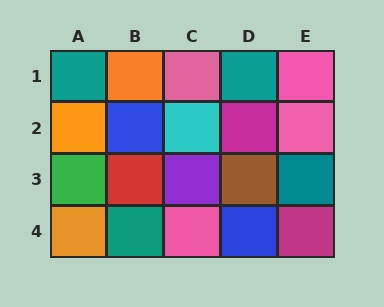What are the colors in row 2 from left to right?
Orange, blue, cyan, magenta, pink.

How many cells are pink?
4 cells are pink.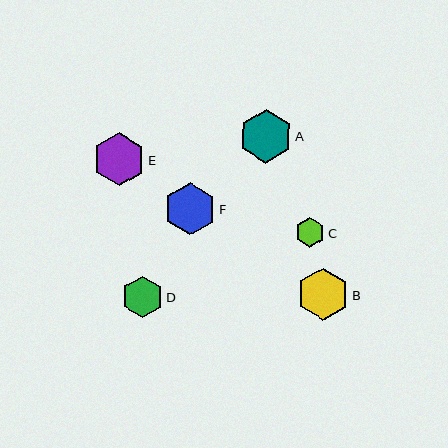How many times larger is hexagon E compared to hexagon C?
Hexagon E is approximately 1.8 times the size of hexagon C.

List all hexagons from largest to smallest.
From largest to smallest: A, E, F, B, D, C.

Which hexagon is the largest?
Hexagon A is the largest with a size of approximately 53 pixels.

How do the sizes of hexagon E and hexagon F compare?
Hexagon E and hexagon F are approximately the same size.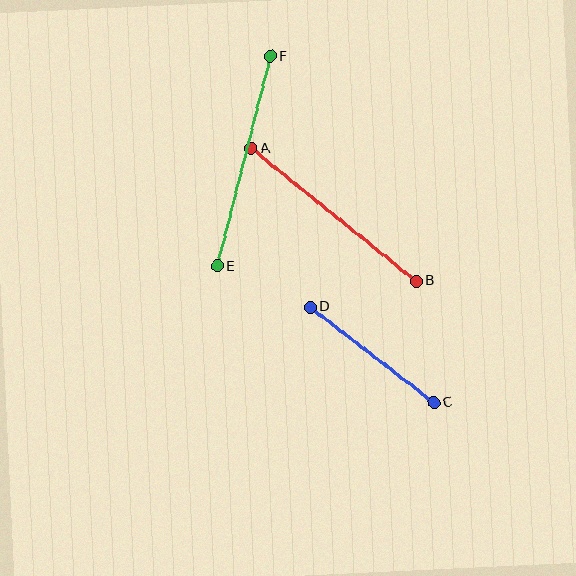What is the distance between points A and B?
The distance is approximately 212 pixels.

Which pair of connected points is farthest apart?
Points E and F are farthest apart.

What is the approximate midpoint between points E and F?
The midpoint is at approximately (244, 161) pixels.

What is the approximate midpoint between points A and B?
The midpoint is at approximately (334, 215) pixels.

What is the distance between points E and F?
The distance is approximately 216 pixels.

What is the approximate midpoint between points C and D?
The midpoint is at approximately (372, 355) pixels.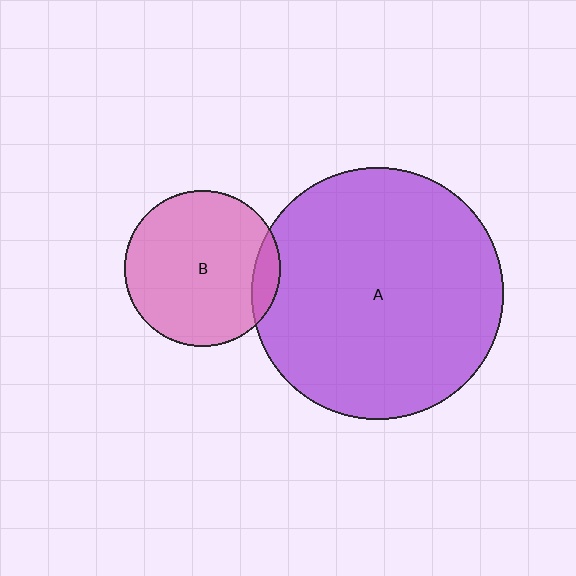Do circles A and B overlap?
Yes.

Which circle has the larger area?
Circle A (purple).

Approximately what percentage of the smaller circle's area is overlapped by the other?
Approximately 10%.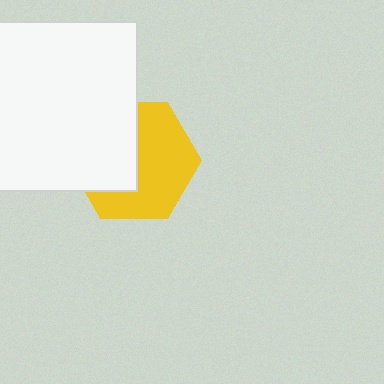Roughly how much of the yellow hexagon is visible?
About half of it is visible (roughly 57%).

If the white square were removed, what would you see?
You would see the complete yellow hexagon.